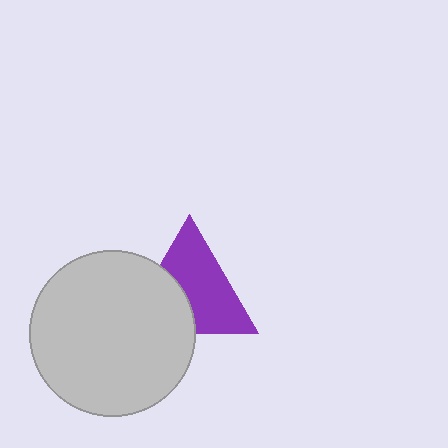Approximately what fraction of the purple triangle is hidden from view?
Roughly 37% of the purple triangle is hidden behind the light gray circle.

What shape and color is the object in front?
The object in front is a light gray circle.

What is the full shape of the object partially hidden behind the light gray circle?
The partially hidden object is a purple triangle.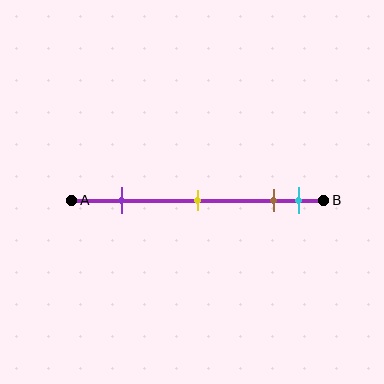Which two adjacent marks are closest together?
The brown and cyan marks are the closest adjacent pair.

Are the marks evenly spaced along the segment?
No, the marks are not evenly spaced.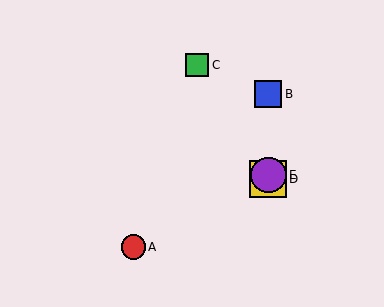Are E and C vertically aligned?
No, E is at x≈268 and C is at x≈197.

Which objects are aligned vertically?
Objects B, D, E are aligned vertically.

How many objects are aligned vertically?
3 objects (B, D, E) are aligned vertically.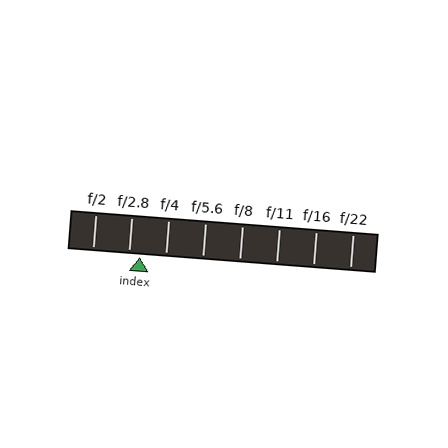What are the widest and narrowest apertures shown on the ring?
The widest aperture shown is f/2 and the narrowest is f/22.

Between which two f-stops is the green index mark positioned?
The index mark is between f/2.8 and f/4.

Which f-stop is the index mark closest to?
The index mark is closest to f/2.8.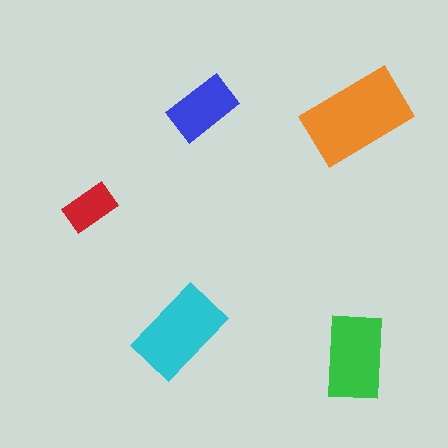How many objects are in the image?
There are 5 objects in the image.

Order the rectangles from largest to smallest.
the orange one, the cyan one, the green one, the blue one, the red one.